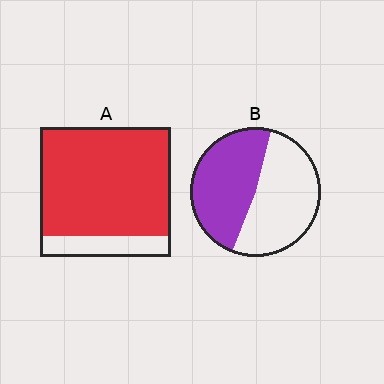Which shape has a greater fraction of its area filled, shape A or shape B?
Shape A.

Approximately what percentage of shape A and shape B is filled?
A is approximately 85% and B is approximately 50%.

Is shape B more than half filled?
Roughly half.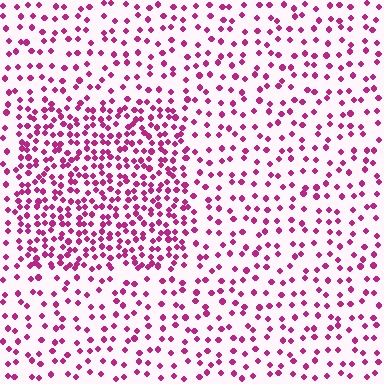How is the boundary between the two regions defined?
The boundary is defined by a change in element density (approximately 2.1x ratio). All elements are the same color, size, and shape.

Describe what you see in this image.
The image contains small magenta elements arranged at two different densities. A rectangle-shaped region is visible where the elements are more densely packed than the surrounding area.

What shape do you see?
I see a rectangle.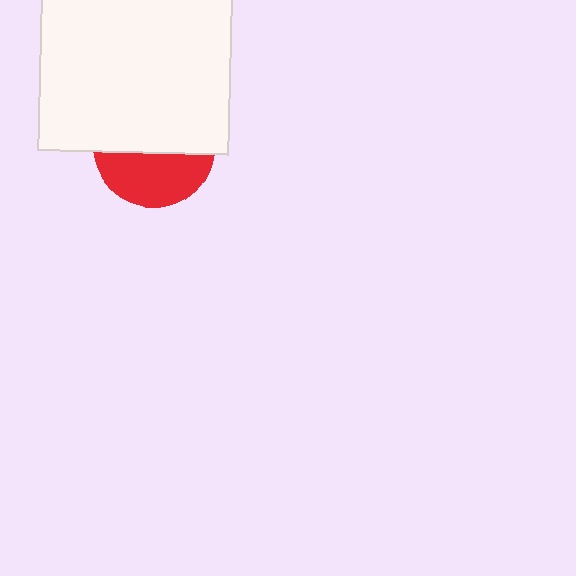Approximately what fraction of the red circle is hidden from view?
Roughly 58% of the red circle is hidden behind the white square.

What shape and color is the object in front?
The object in front is a white square.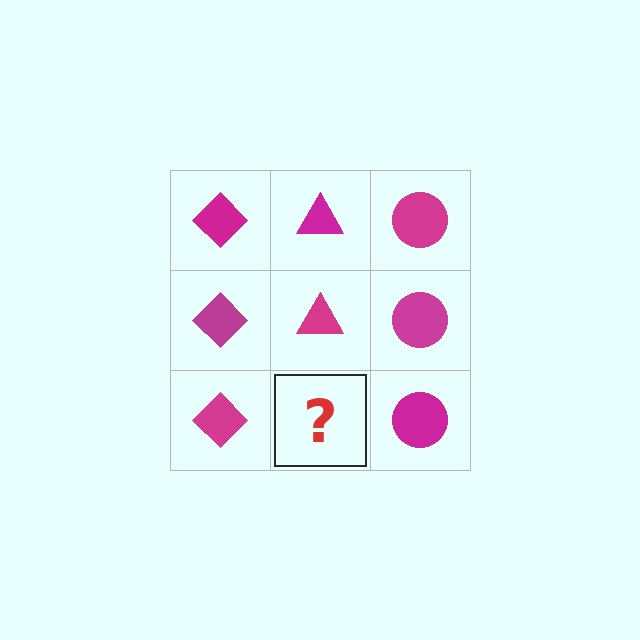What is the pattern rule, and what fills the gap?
The rule is that each column has a consistent shape. The gap should be filled with a magenta triangle.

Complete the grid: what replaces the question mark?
The question mark should be replaced with a magenta triangle.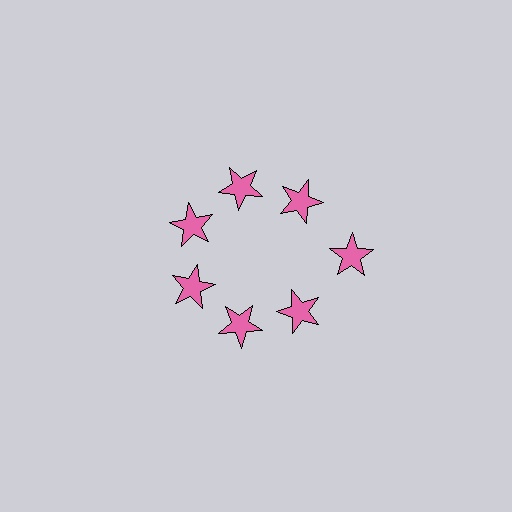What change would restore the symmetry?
The symmetry would be restored by moving it inward, back onto the ring so that all 7 stars sit at equal angles and equal distance from the center.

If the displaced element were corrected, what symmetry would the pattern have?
It would have 7-fold rotational symmetry — the pattern would map onto itself every 51 degrees.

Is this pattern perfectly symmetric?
No. The 7 pink stars are arranged in a ring, but one element near the 3 o'clock position is pushed outward from the center, breaking the 7-fold rotational symmetry.